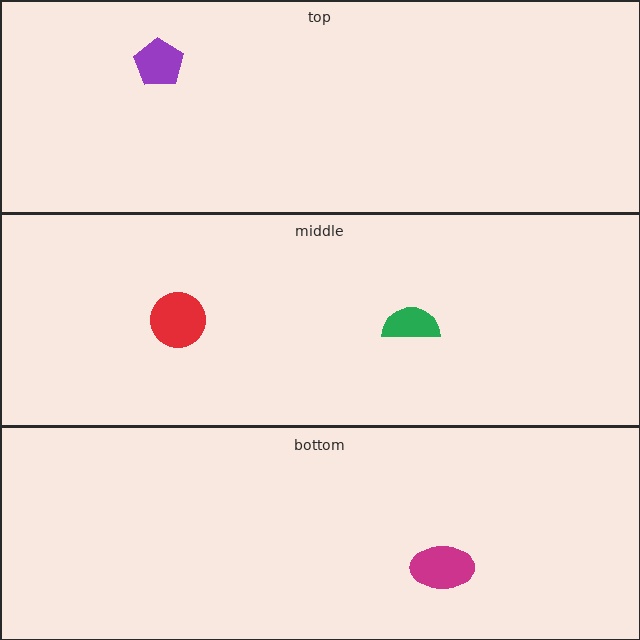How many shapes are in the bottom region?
1.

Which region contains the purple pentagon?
The top region.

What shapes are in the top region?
The purple pentagon.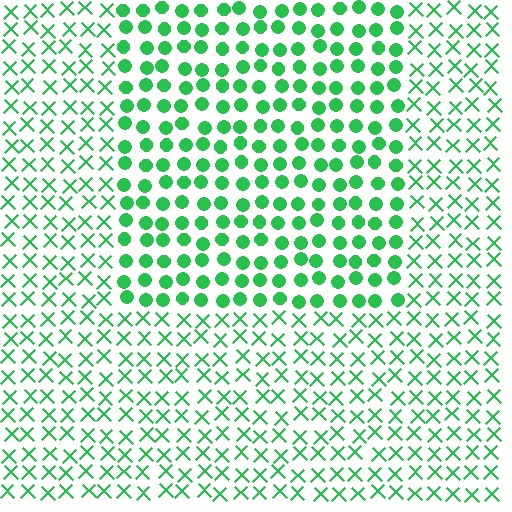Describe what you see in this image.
The image is filled with small green elements arranged in a uniform grid. A rectangle-shaped region contains circles, while the surrounding area contains X marks. The boundary is defined purely by the change in element shape.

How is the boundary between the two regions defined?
The boundary is defined by a change in element shape: circles inside vs. X marks outside. All elements share the same color and spacing.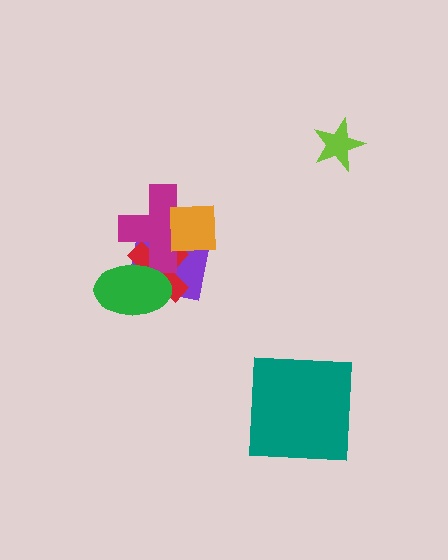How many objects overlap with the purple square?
4 objects overlap with the purple square.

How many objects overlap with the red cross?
4 objects overlap with the red cross.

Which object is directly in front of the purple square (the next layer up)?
The red cross is directly in front of the purple square.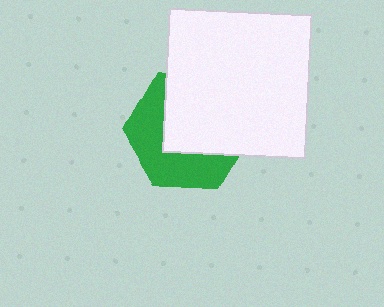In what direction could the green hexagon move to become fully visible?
The green hexagon could move toward the lower-left. That would shift it out from behind the white square entirely.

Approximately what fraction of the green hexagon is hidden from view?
Roughly 55% of the green hexagon is hidden behind the white square.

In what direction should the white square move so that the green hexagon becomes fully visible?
The white square should move toward the upper-right. That is the shortest direction to clear the overlap and leave the green hexagon fully visible.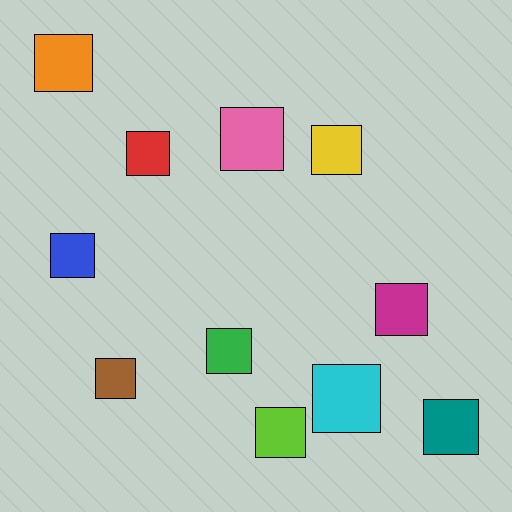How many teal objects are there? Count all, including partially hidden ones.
There is 1 teal object.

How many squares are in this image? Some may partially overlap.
There are 11 squares.